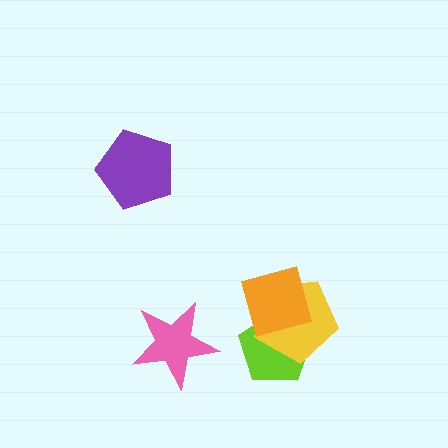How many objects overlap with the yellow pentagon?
2 objects overlap with the yellow pentagon.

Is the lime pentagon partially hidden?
Yes, it is partially covered by another shape.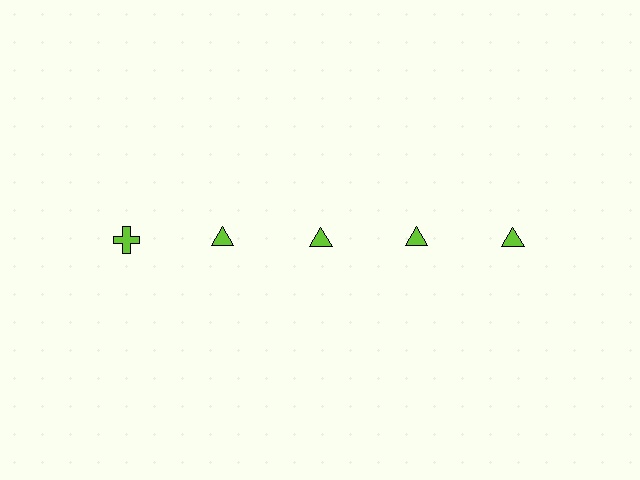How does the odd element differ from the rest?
It has a different shape: cross instead of triangle.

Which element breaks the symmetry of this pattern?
The lime cross in the top row, leftmost column breaks the symmetry. All other shapes are lime triangles.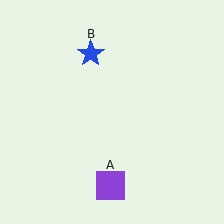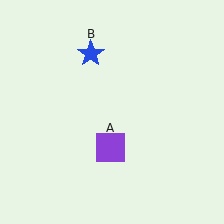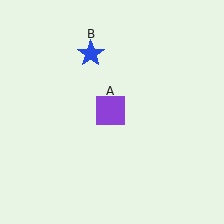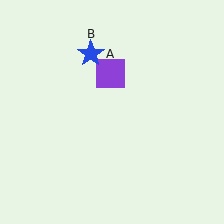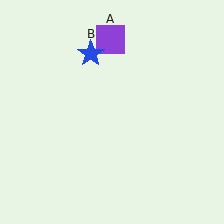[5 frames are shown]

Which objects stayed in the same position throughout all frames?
Blue star (object B) remained stationary.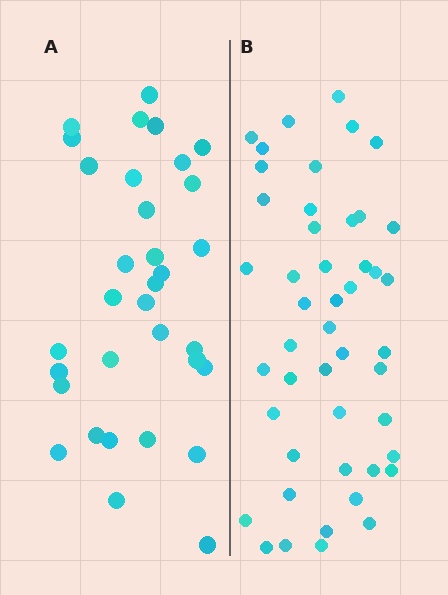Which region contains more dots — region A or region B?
Region B (the right region) has more dots.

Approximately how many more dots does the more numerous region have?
Region B has approximately 15 more dots than region A.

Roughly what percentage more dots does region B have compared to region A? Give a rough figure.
About 40% more.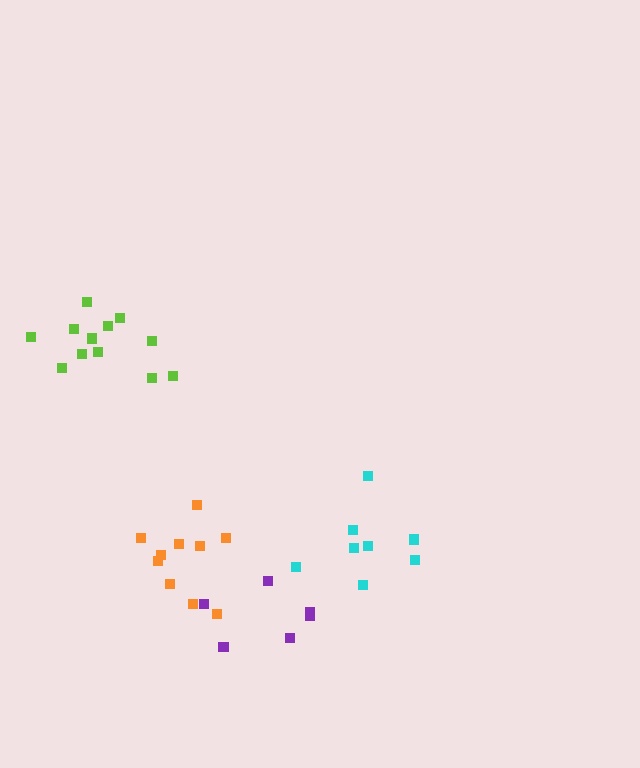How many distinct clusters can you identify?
There are 4 distinct clusters.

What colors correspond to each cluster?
The clusters are colored: cyan, orange, purple, lime.